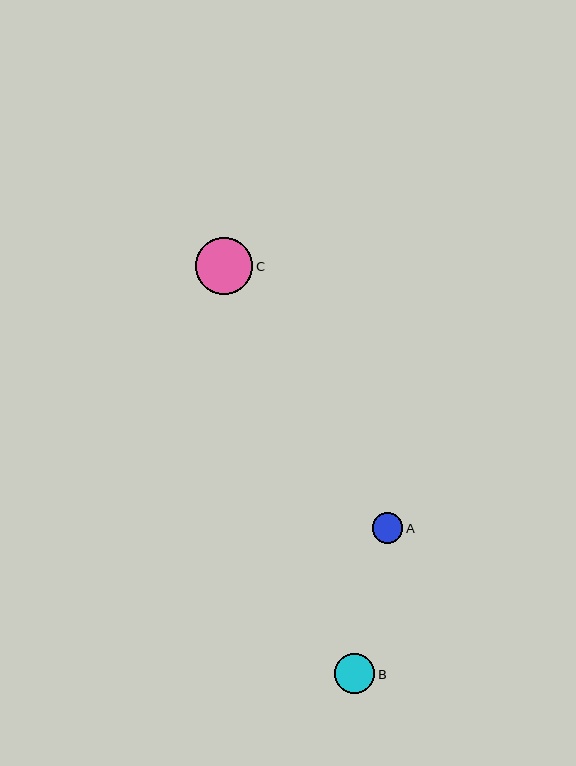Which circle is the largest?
Circle C is the largest with a size of approximately 57 pixels.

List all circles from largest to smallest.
From largest to smallest: C, B, A.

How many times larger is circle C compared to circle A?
Circle C is approximately 1.9 times the size of circle A.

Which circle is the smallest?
Circle A is the smallest with a size of approximately 30 pixels.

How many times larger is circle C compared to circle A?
Circle C is approximately 1.9 times the size of circle A.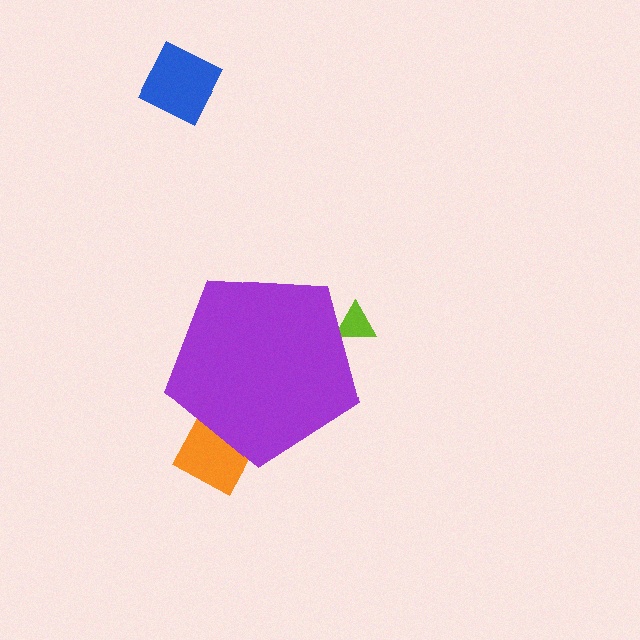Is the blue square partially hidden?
No, the blue square is fully visible.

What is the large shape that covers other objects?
A purple pentagon.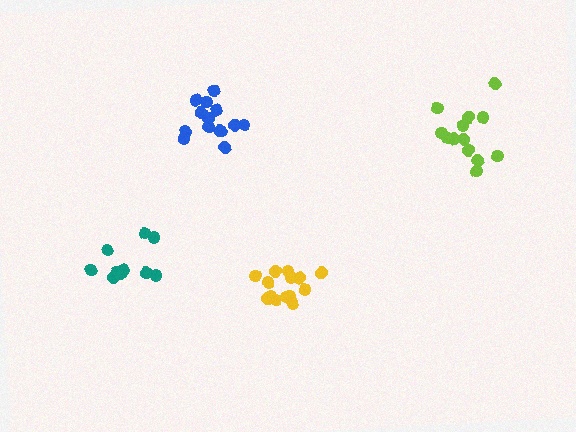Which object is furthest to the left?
The teal cluster is leftmost.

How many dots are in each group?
Group 1: 13 dots, Group 2: 10 dots, Group 3: 14 dots, Group 4: 15 dots (52 total).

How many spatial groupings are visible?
There are 4 spatial groupings.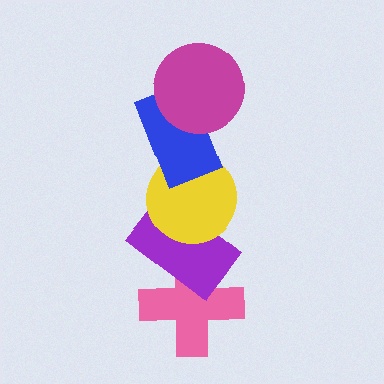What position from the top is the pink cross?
The pink cross is 5th from the top.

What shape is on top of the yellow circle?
The blue rectangle is on top of the yellow circle.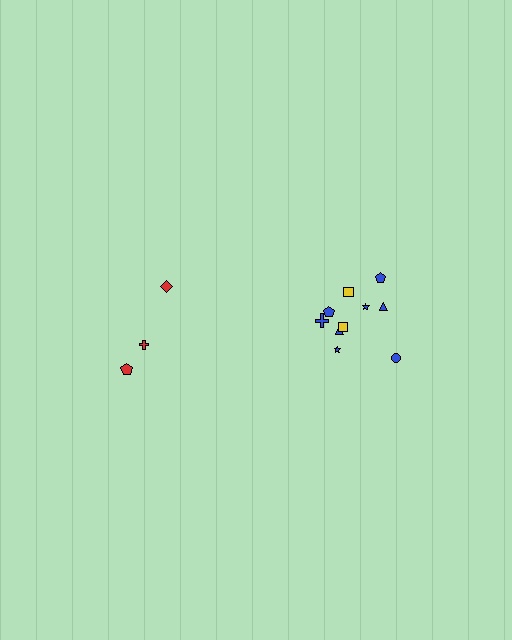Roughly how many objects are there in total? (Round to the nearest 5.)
Roughly 15 objects in total.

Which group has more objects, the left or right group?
The right group.